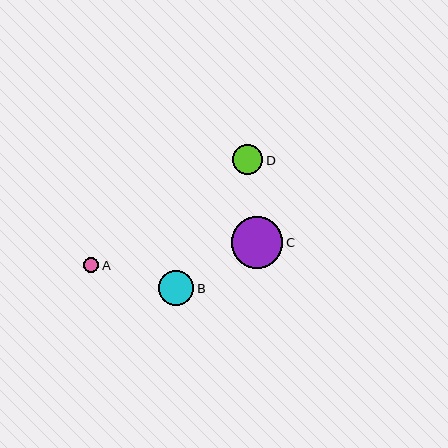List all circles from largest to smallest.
From largest to smallest: C, B, D, A.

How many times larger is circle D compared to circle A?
Circle D is approximately 1.9 times the size of circle A.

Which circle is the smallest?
Circle A is the smallest with a size of approximately 16 pixels.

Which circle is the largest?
Circle C is the largest with a size of approximately 51 pixels.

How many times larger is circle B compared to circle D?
Circle B is approximately 1.2 times the size of circle D.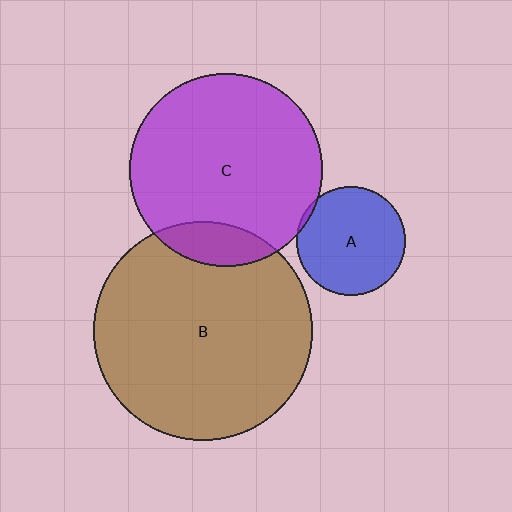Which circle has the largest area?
Circle B (brown).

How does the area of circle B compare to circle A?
Approximately 4.1 times.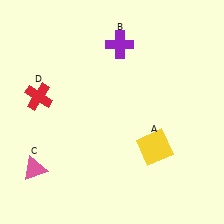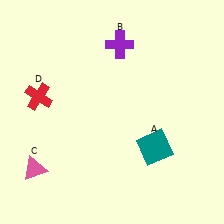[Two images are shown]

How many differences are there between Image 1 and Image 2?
There is 1 difference between the two images.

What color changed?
The square (A) changed from yellow in Image 1 to teal in Image 2.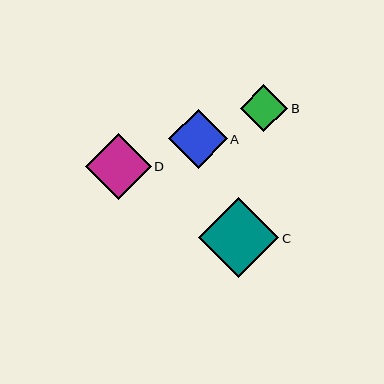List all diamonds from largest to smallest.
From largest to smallest: C, D, A, B.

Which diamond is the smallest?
Diamond B is the smallest with a size of approximately 47 pixels.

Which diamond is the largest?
Diamond C is the largest with a size of approximately 80 pixels.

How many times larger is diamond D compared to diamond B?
Diamond D is approximately 1.4 times the size of diamond B.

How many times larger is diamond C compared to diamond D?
Diamond C is approximately 1.2 times the size of diamond D.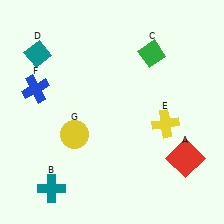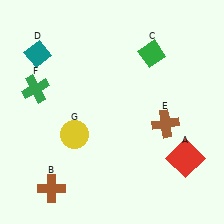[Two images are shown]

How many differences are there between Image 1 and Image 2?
There are 3 differences between the two images.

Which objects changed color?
B changed from teal to brown. E changed from yellow to brown. F changed from blue to green.